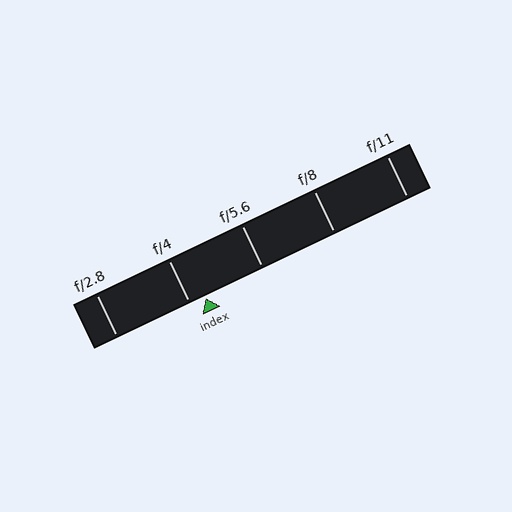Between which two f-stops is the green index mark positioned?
The index mark is between f/4 and f/5.6.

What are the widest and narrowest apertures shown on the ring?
The widest aperture shown is f/2.8 and the narrowest is f/11.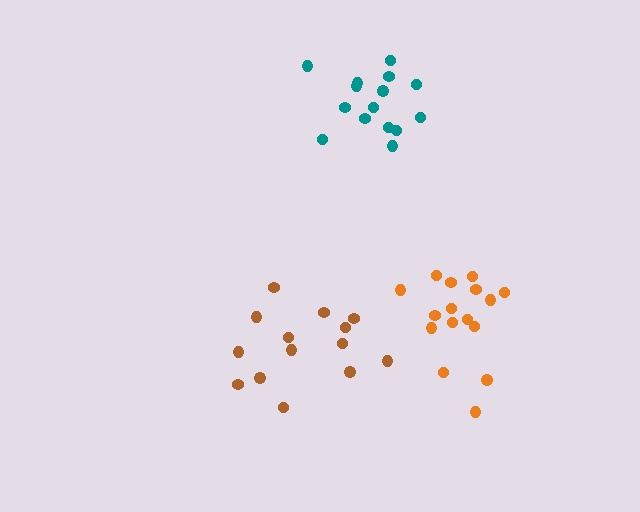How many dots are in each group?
Group 1: 14 dots, Group 2: 16 dots, Group 3: 15 dots (45 total).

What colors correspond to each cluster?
The clusters are colored: brown, orange, teal.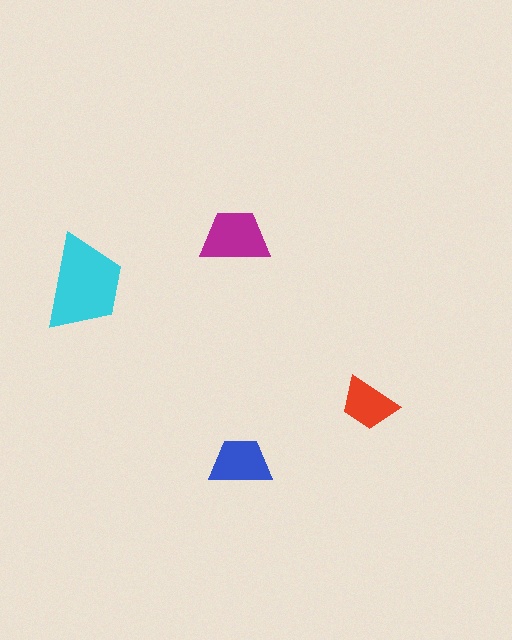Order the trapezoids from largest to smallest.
the cyan one, the magenta one, the blue one, the red one.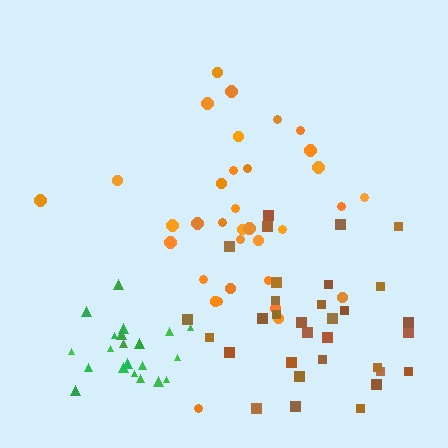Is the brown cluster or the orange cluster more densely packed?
Brown.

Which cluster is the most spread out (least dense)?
Orange.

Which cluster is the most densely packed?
Green.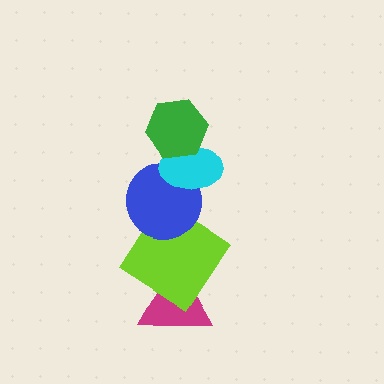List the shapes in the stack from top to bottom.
From top to bottom: the green hexagon, the cyan ellipse, the blue circle, the lime diamond, the magenta triangle.